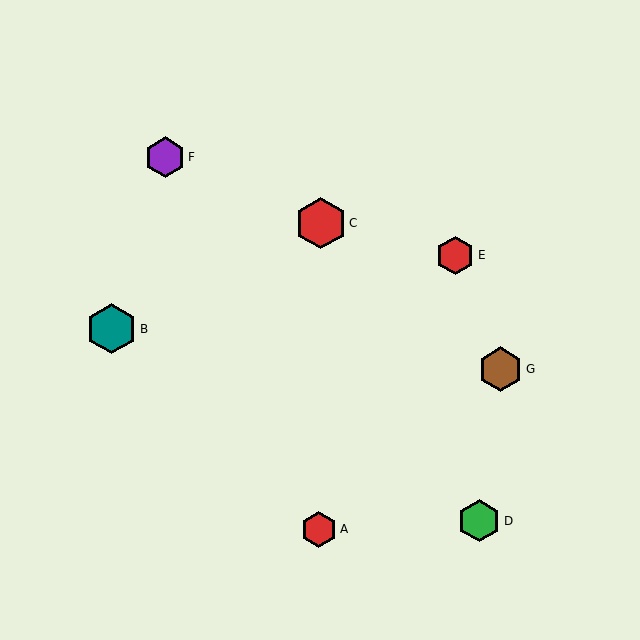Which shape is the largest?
The red hexagon (labeled C) is the largest.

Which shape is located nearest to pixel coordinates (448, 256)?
The red hexagon (labeled E) at (455, 256) is nearest to that location.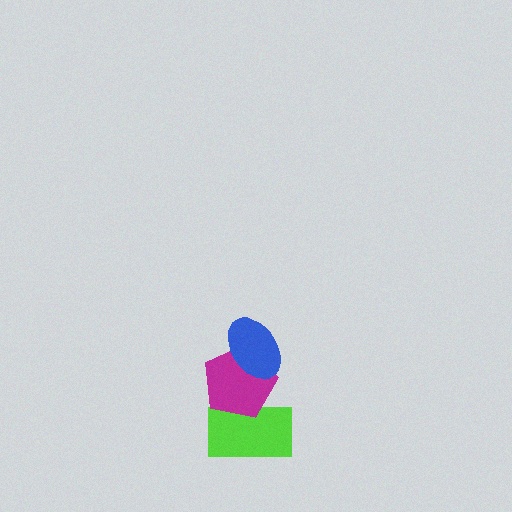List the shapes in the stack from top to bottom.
From top to bottom: the blue ellipse, the magenta pentagon, the lime rectangle.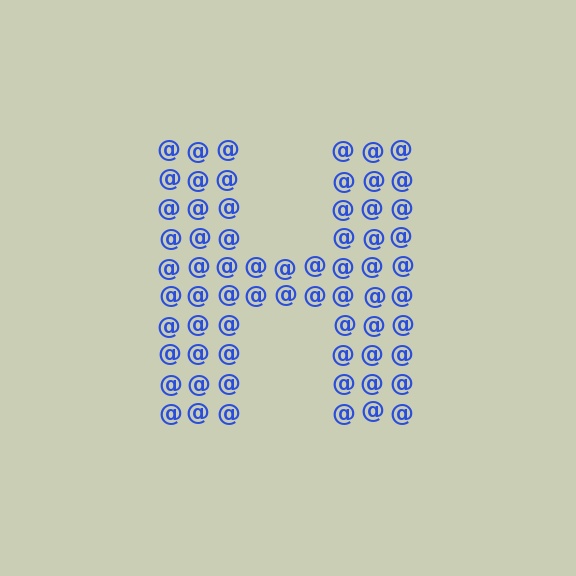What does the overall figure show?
The overall figure shows the letter H.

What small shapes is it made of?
It is made of small at signs.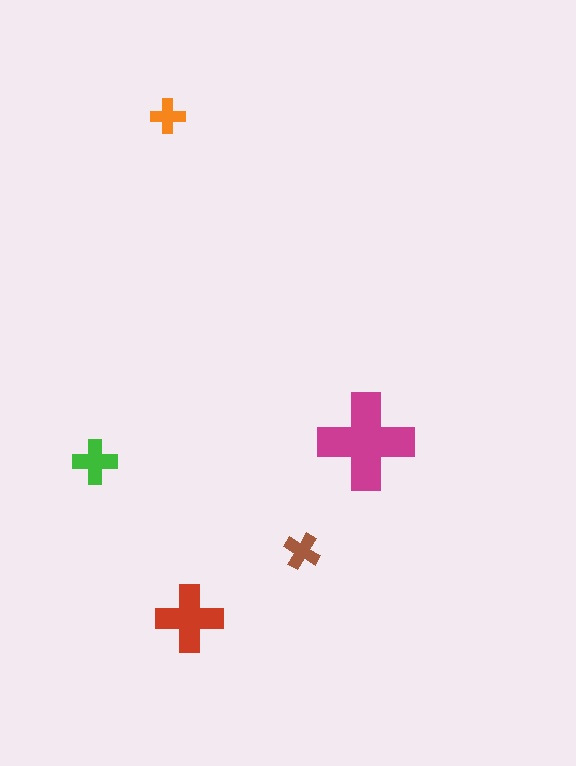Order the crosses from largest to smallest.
the magenta one, the red one, the green one, the brown one, the orange one.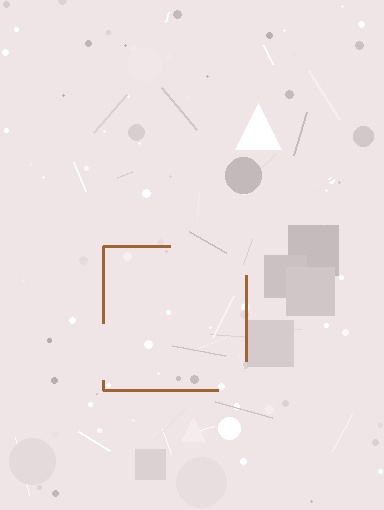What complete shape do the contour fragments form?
The contour fragments form a square.